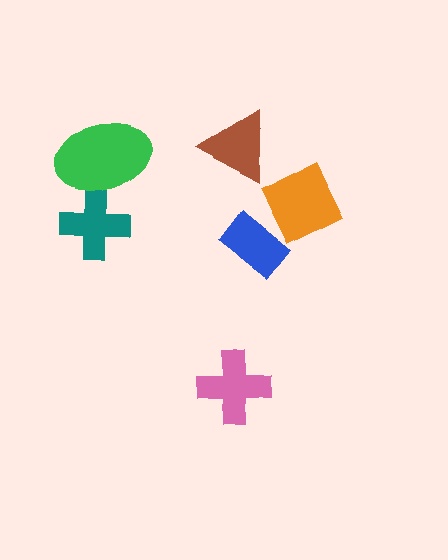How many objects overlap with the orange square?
0 objects overlap with the orange square.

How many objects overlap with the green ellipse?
1 object overlaps with the green ellipse.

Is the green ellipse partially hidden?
No, no other shape covers it.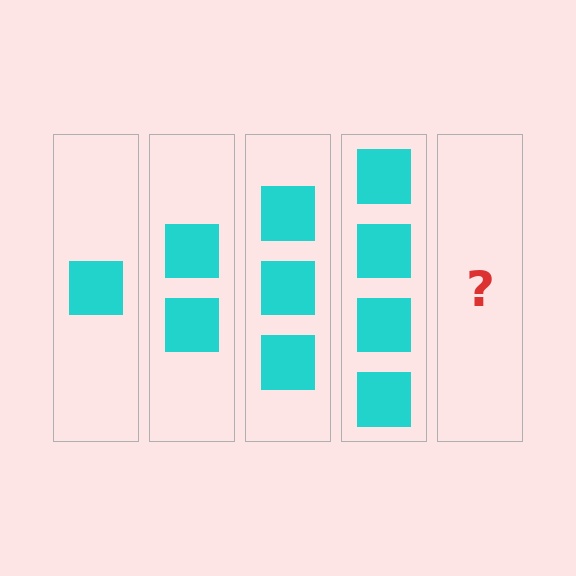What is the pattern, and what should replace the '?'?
The pattern is that each step adds one more square. The '?' should be 5 squares.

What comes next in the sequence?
The next element should be 5 squares.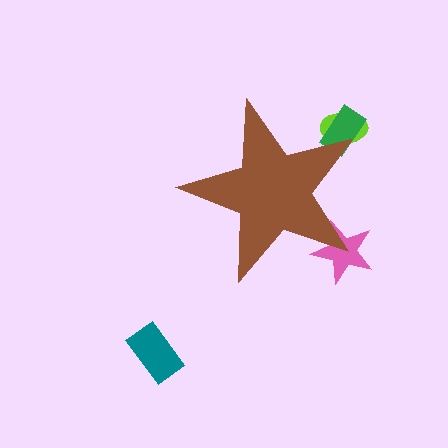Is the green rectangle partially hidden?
Yes, the green rectangle is partially hidden behind the brown star.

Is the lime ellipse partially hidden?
Yes, the lime ellipse is partially hidden behind the brown star.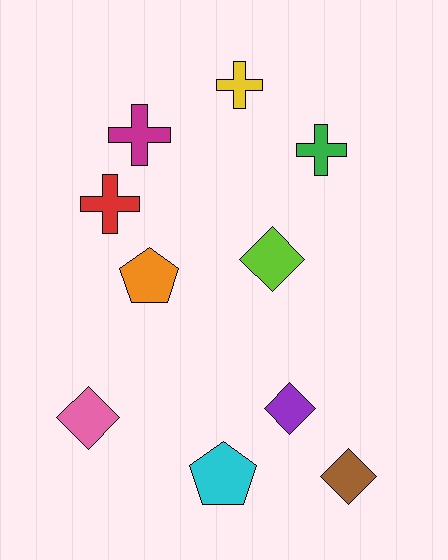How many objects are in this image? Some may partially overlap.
There are 10 objects.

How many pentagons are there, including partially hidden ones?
There are 2 pentagons.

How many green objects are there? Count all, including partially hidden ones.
There is 1 green object.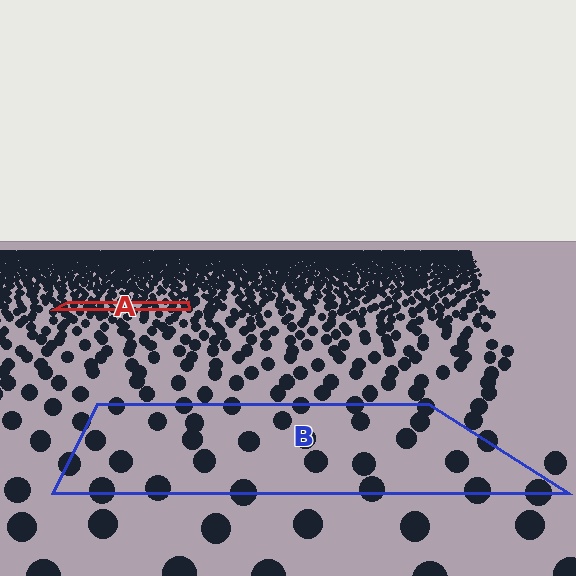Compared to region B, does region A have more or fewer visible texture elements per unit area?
Region A has more texture elements per unit area — they are packed more densely because it is farther away.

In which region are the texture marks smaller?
The texture marks are smaller in region A, because it is farther away.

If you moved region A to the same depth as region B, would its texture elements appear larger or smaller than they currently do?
They would appear larger. At a closer depth, the same texture elements are projected at a bigger on-screen size.